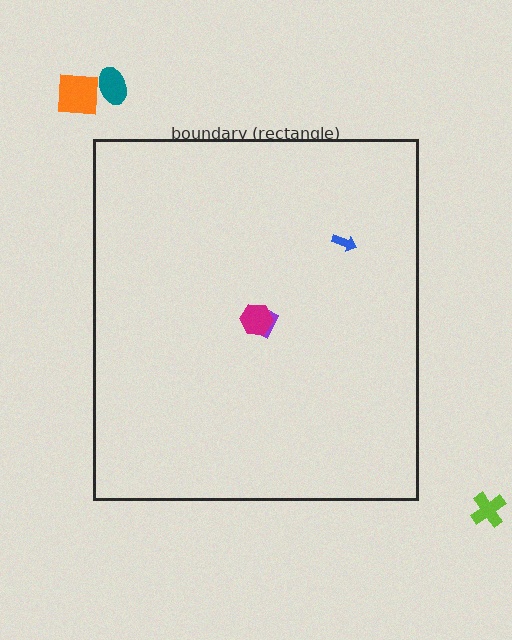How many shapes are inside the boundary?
4 inside, 3 outside.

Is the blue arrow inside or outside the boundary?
Inside.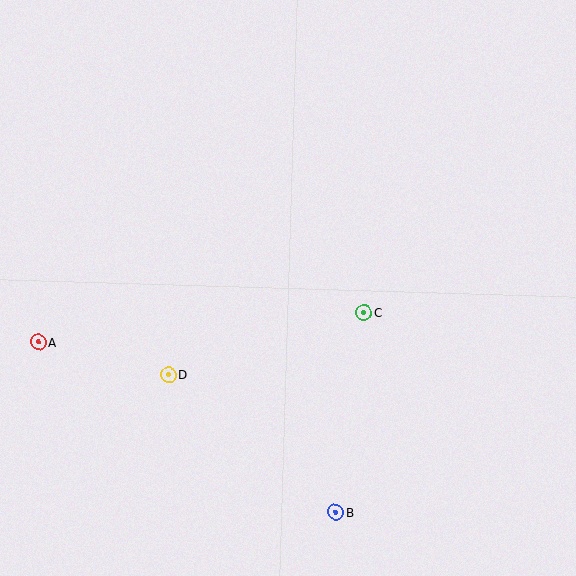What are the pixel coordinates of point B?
Point B is at (336, 512).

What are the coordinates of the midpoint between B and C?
The midpoint between B and C is at (350, 413).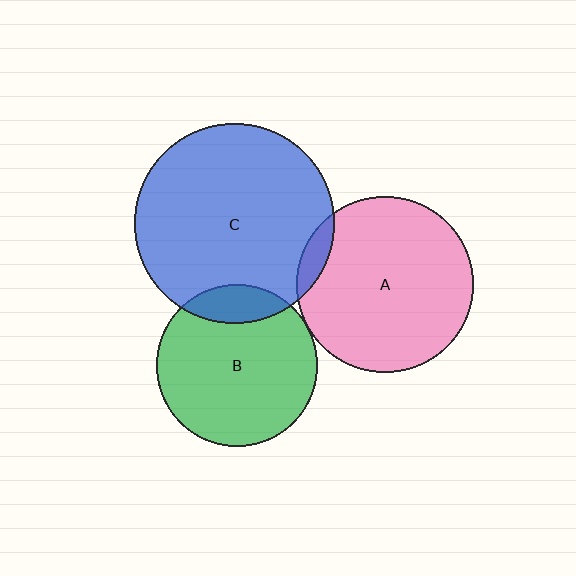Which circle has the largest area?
Circle C (blue).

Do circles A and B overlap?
Yes.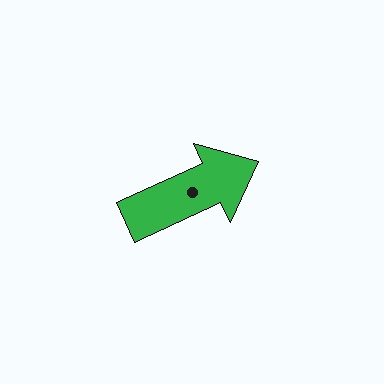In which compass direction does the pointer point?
Northeast.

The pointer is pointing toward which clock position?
Roughly 2 o'clock.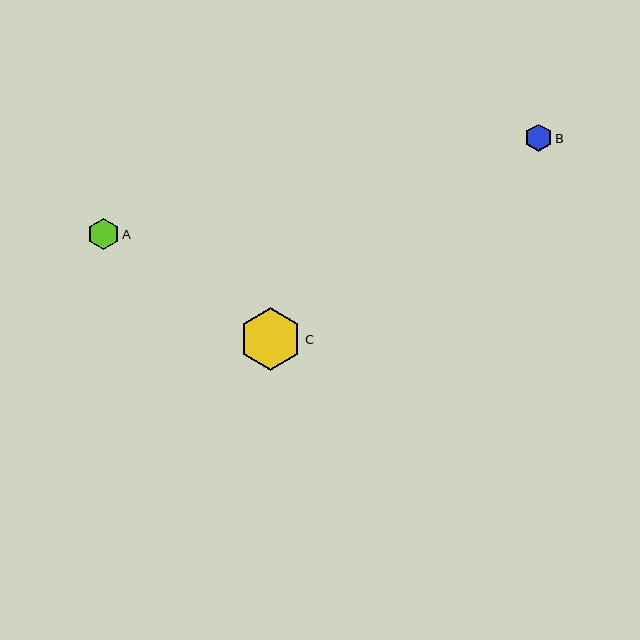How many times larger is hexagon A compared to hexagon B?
Hexagon A is approximately 1.2 times the size of hexagon B.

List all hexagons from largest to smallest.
From largest to smallest: C, A, B.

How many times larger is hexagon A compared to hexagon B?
Hexagon A is approximately 1.2 times the size of hexagon B.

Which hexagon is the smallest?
Hexagon B is the smallest with a size of approximately 27 pixels.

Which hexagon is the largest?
Hexagon C is the largest with a size of approximately 62 pixels.